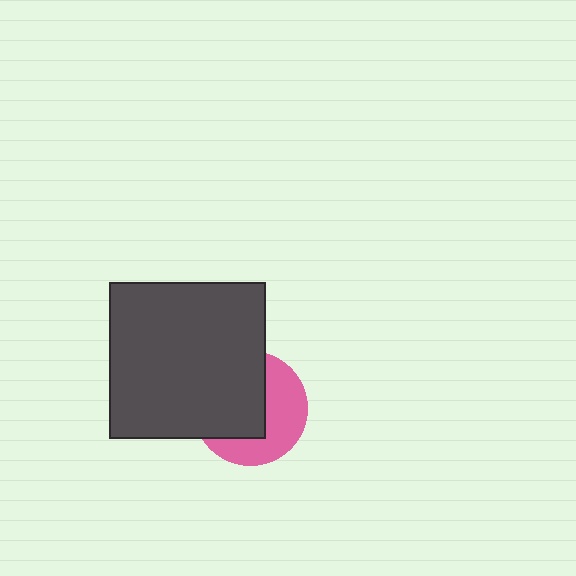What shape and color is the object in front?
The object in front is a dark gray square.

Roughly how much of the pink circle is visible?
About half of it is visible (roughly 46%).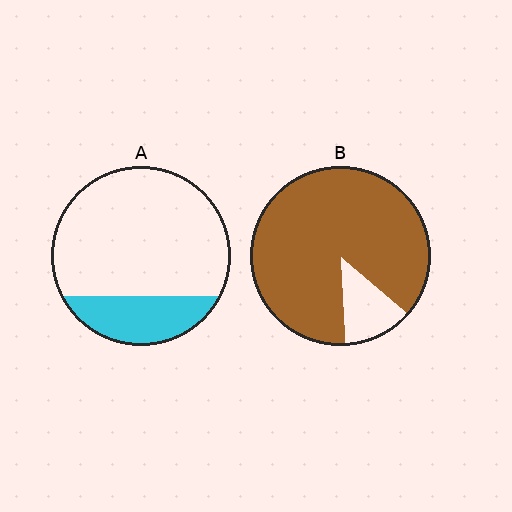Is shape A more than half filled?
No.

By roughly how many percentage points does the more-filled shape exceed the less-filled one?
By roughly 65 percentage points (B over A).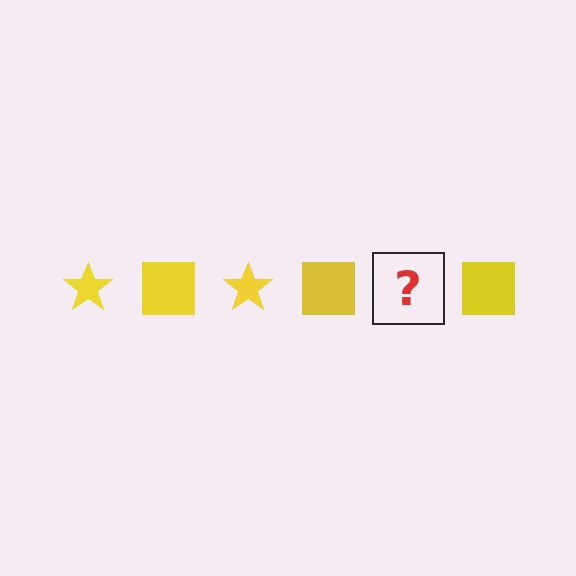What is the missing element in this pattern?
The missing element is a yellow star.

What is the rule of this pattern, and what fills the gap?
The rule is that the pattern cycles through star, square shapes in yellow. The gap should be filled with a yellow star.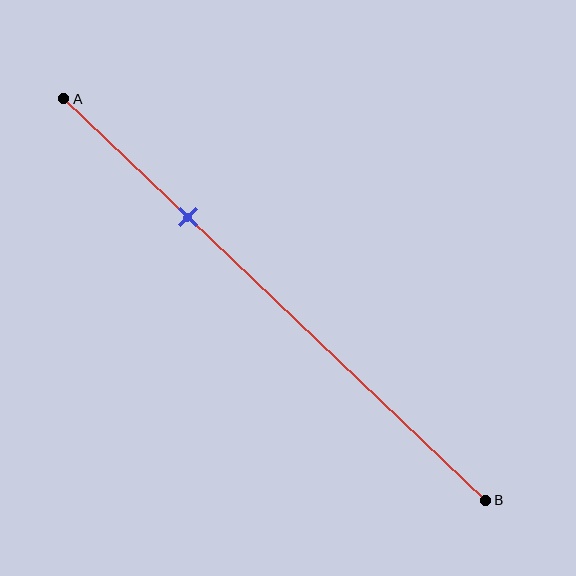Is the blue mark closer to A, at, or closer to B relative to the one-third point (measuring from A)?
The blue mark is closer to point A than the one-third point of segment AB.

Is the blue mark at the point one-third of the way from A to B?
No, the mark is at about 30% from A, not at the 33% one-third point.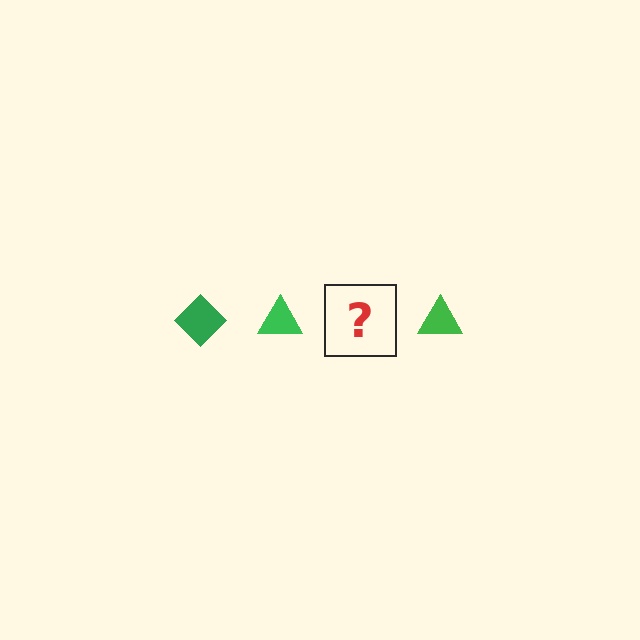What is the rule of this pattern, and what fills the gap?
The rule is that the pattern cycles through diamond, triangle shapes in green. The gap should be filled with a green diamond.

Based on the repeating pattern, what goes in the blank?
The blank should be a green diamond.